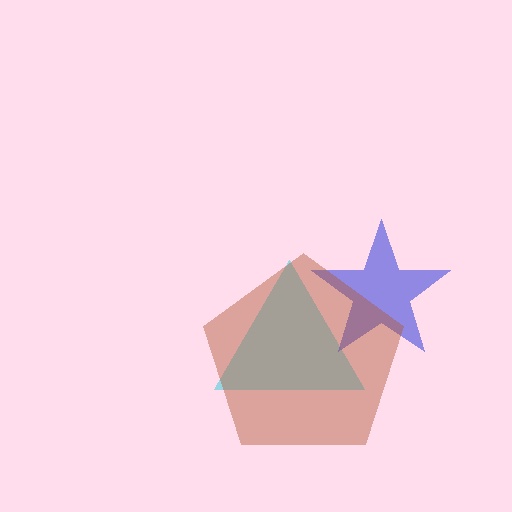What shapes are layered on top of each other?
The layered shapes are: a cyan triangle, a blue star, a brown pentagon.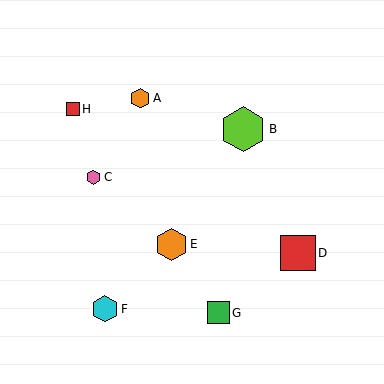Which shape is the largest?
The lime hexagon (labeled B) is the largest.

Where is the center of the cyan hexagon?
The center of the cyan hexagon is at (105, 309).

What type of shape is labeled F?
Shape F is a cyan hexagon.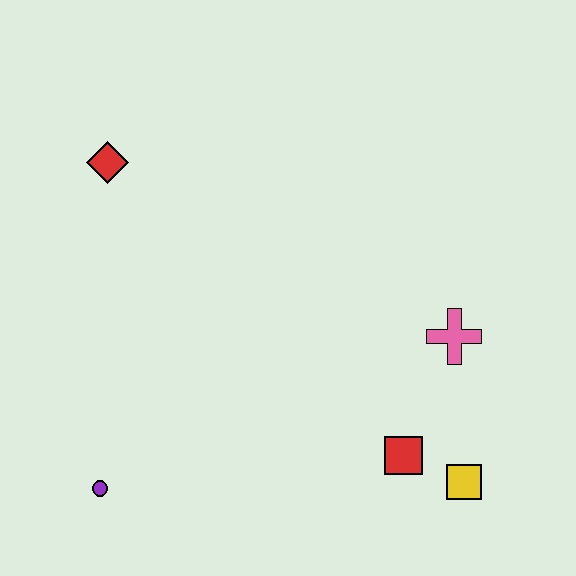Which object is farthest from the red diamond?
The yellow square is farthest from the red diamond.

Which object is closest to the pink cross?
The red square is closest to the pink cross.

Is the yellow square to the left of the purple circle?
No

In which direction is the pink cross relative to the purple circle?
The pink cross is to the right of the purple circle.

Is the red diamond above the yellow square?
Yes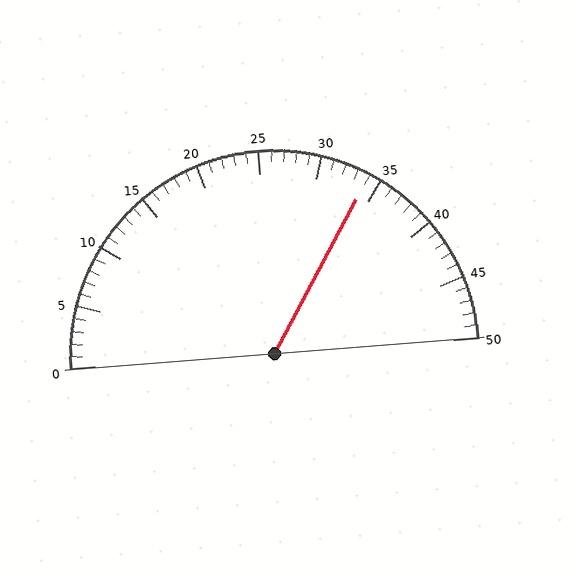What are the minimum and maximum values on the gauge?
The gauge ranges from 0 to 50.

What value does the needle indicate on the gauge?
The needle indicates approximately 34.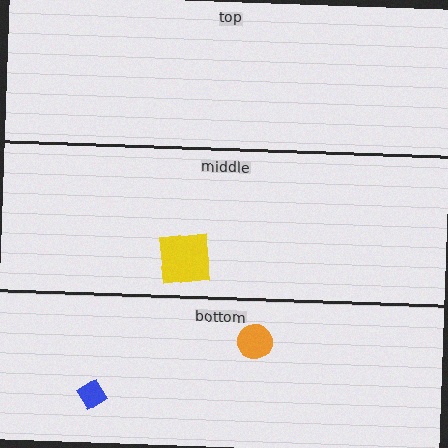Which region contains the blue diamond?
The bottom region.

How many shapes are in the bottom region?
2.